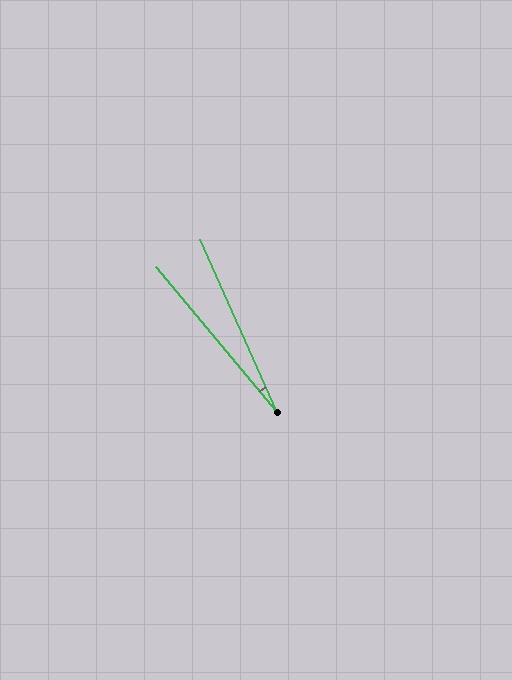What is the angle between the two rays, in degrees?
Approximately 16 degrees.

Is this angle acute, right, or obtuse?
It is acute.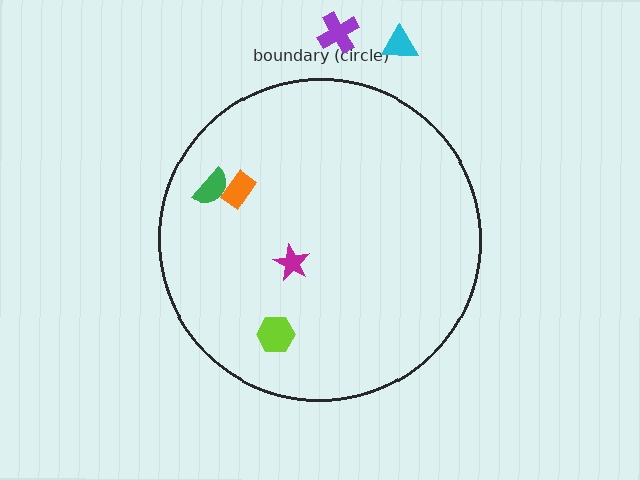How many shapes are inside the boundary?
4 inside, 2 outside.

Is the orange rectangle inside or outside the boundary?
Inside.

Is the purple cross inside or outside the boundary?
Outside.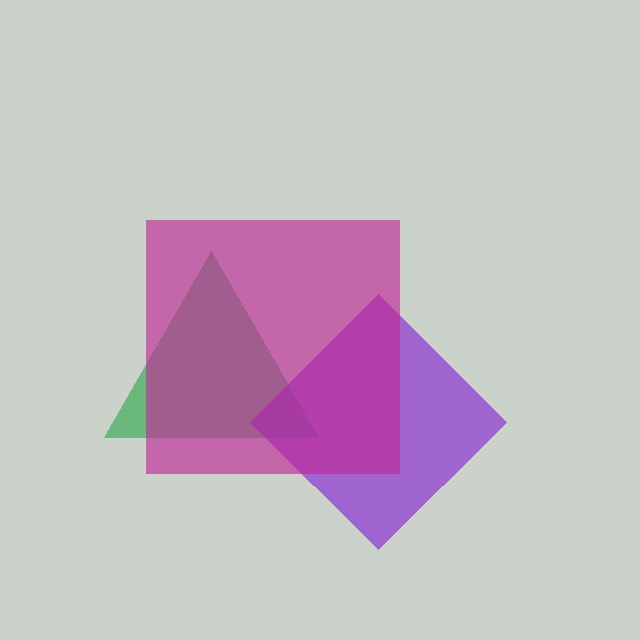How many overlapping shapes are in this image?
There are 3 overlapping shapes in the image.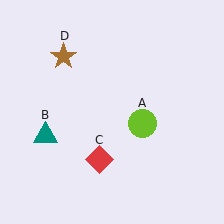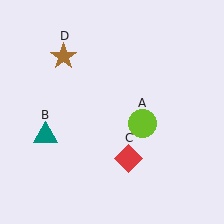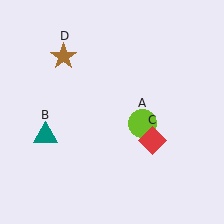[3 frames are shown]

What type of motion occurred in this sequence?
The red diamond (object C) rotated counterclockwise around the center of the scene.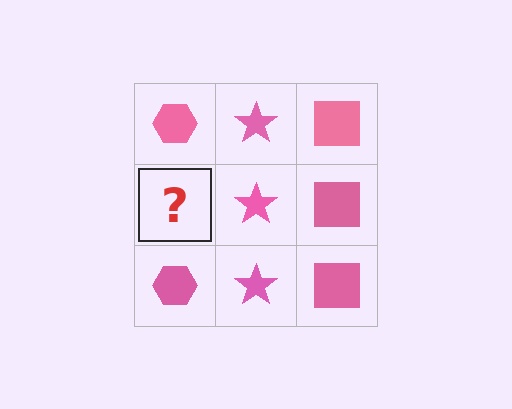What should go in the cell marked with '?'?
The missing cell should contain a pink hexagon.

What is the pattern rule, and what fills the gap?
The rule is that each column has a consistent shape. The gap should be filled with a pink hexagon.